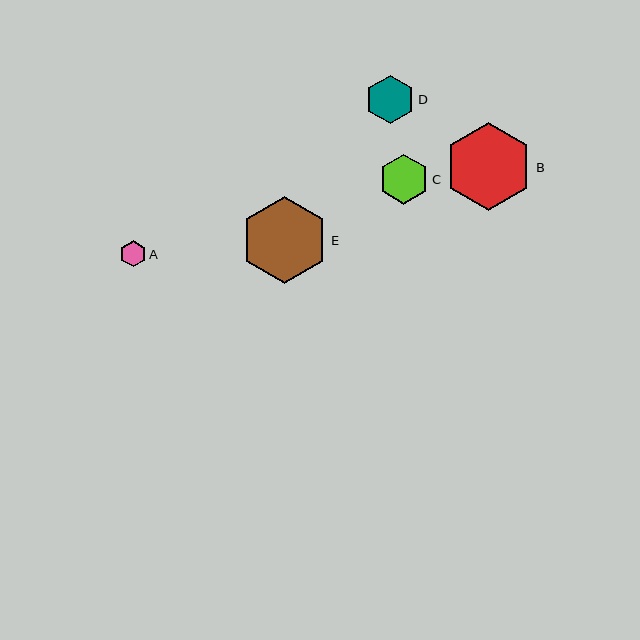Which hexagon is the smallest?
Hexagon A is the smallest with a size of approximately 26 pixels.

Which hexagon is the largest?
Hexagon B is the largest with a size of approximately 88 pixels.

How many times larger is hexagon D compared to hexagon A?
Hexagon D is approximately 1.9 times the size of hexagon A.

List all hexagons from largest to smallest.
From largest to smallest: B, E, C, D, A.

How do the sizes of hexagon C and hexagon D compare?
Hexagon C and hexagon D are approximately the same size.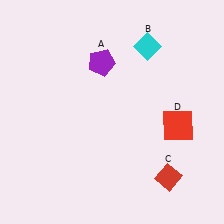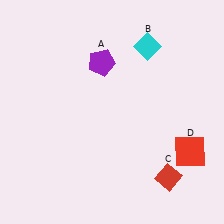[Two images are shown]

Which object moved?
The red square (D) moved down.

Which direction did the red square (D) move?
The red square (D) moved down.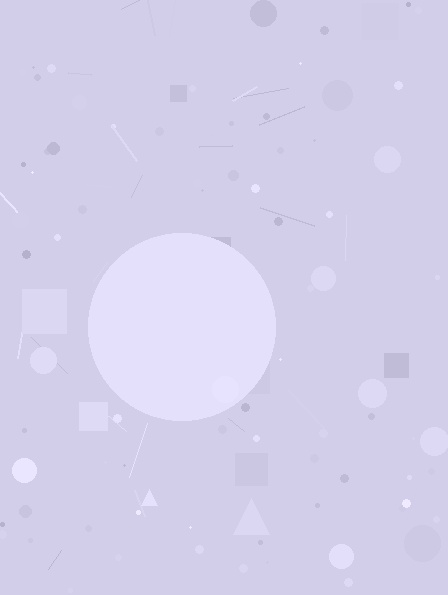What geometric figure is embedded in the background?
A circle is embedded in the background.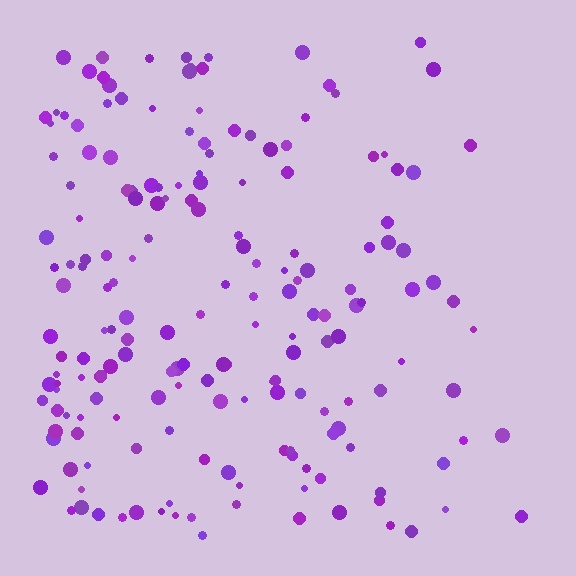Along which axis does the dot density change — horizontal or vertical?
Horizontal.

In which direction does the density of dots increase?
From right to left, with the left side densest.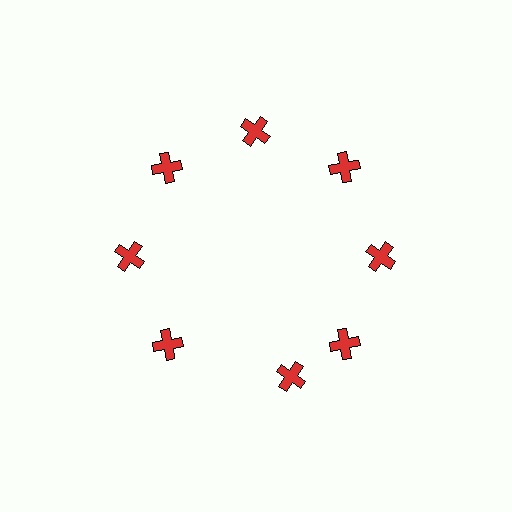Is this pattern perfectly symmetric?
No. The 8 red crosses are arranged in a ring, but one element near the 6 o'clock position is rotated out of alignment along the ring, breaking the 8-fold rotational symmetry.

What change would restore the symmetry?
The symmetry would be restored by rotating it back into even spacing with its neighbors so that all 8 crosses sit at equal angles and equal distance from the center.